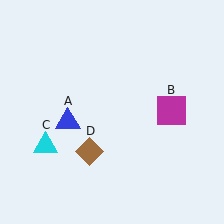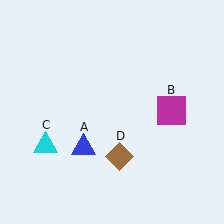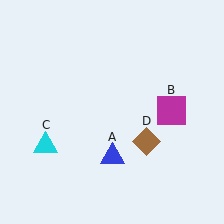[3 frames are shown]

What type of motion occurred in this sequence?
The blue triangle (object A), brown diamond (object D) rotated counterclockwise around the center of the scene.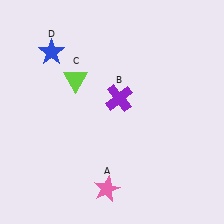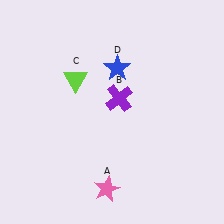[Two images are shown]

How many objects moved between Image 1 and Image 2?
1 object moved between the two images.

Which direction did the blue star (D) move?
The blue star (D) moved right.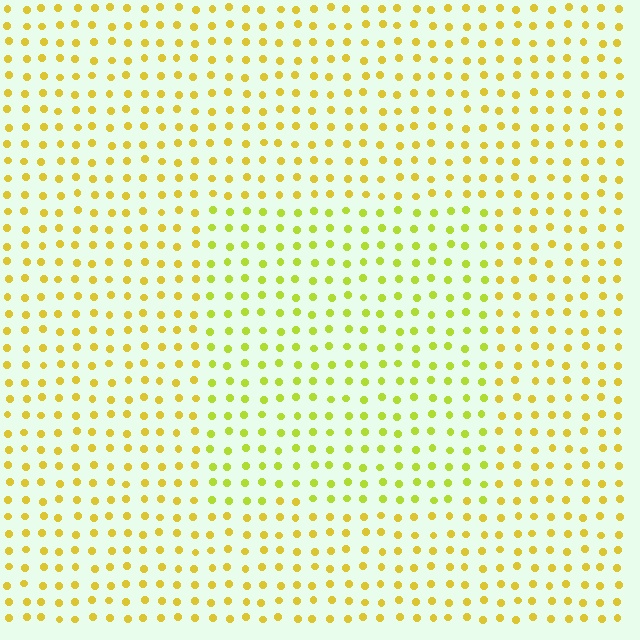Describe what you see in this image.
The image is filled with small yellow elements in a uniform arrangement. A rectangle-shaped region is visible where the elements are tinted to a slightly different hue, forming a subtle color boundary.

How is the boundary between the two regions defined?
The boundary is defined purely by a slight shift in hue (about 24 degrees). Spacing, size, and orientation are identical on both sides.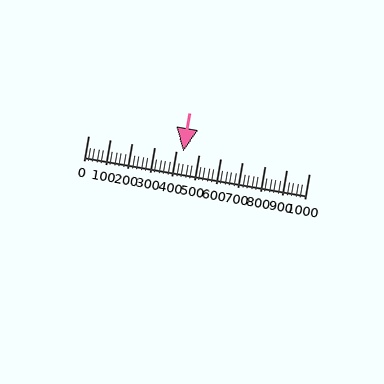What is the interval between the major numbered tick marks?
The major tick marks are spaced 100 units apart.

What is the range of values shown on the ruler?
The ruler shows values from 0 to 1000.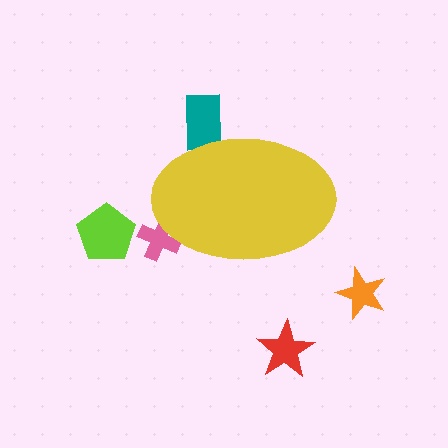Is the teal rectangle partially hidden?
Yes, the teal rectangle is partially hidden behind the yellow ellipse.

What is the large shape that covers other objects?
A yellow ellipse.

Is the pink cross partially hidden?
Yes, the pink cross is partially hidden behind the yellow ellipse.